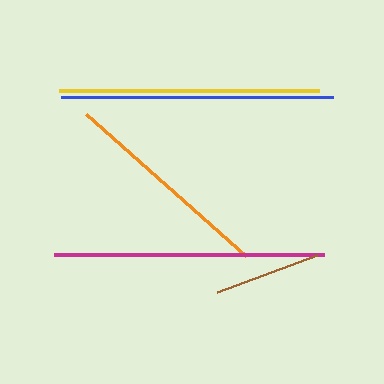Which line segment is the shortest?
The brown line is the shortest at approximately 107 pixels.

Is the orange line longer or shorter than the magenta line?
The magenta line is longer than the orange line.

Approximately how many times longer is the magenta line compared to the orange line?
The magenta line is approximately 1.3 times the length of the orange line.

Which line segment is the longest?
The blue line is the longest at approximately 272 pixels.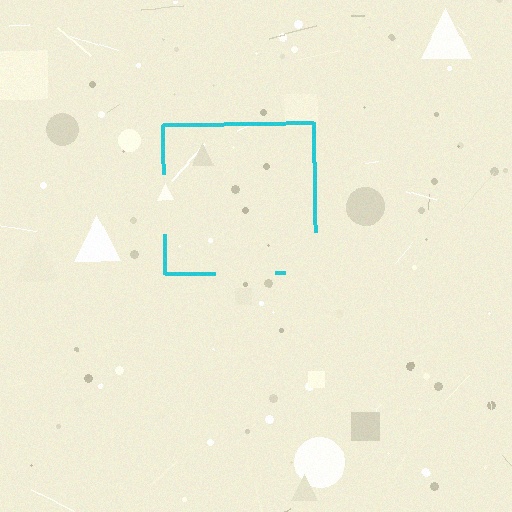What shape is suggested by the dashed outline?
The dashed outline suggests a square.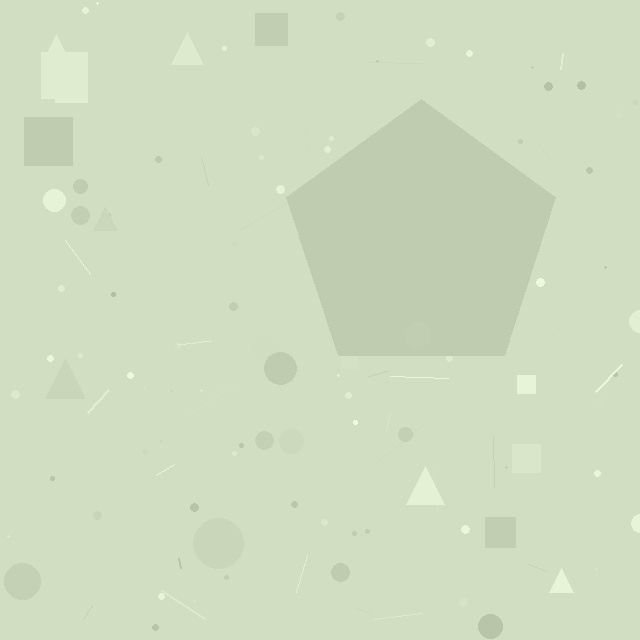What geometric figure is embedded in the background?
A pentagon is embedded in the background.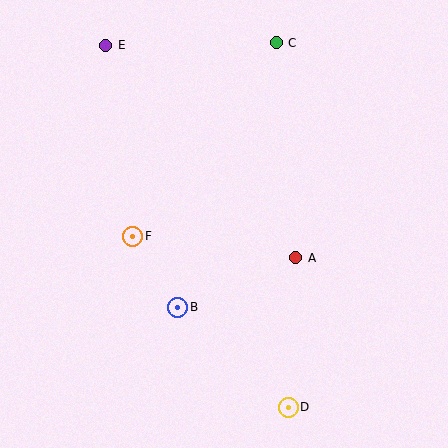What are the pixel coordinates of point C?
Point C is at (276, 43).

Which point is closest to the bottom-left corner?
Point B is closest to the bottom-left corner.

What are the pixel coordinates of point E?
Point E is at (106, 45).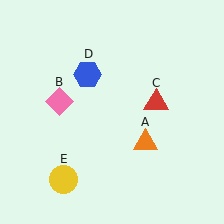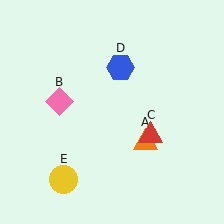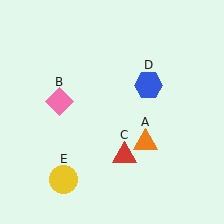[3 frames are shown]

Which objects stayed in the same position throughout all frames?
Orange triangle (object A) and pink diamond (object B) and yellow circle (object E) remained stationary.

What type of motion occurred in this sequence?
The red triangle (object C), blue hexagon (object D) rotated clockwise around the center of the scene.